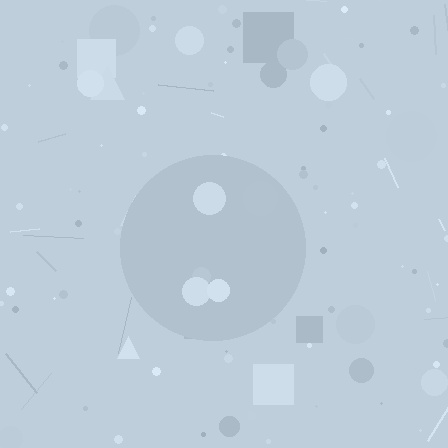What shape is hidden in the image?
A circle is hidden in the image.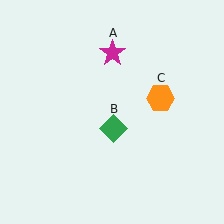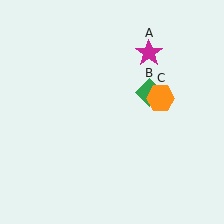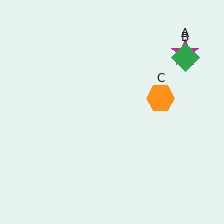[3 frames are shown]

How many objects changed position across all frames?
2 objects changed position: magenta star (object A), green diamond (object B).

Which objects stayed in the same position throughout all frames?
Orange hexagon (object C) remained stationary.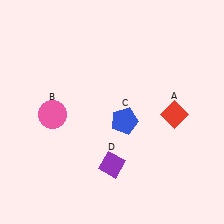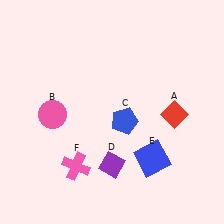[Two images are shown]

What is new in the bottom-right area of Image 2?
A blue square (E) was added in the bottom-right area of Image 2.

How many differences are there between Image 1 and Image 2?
There are 2 differences between the two images.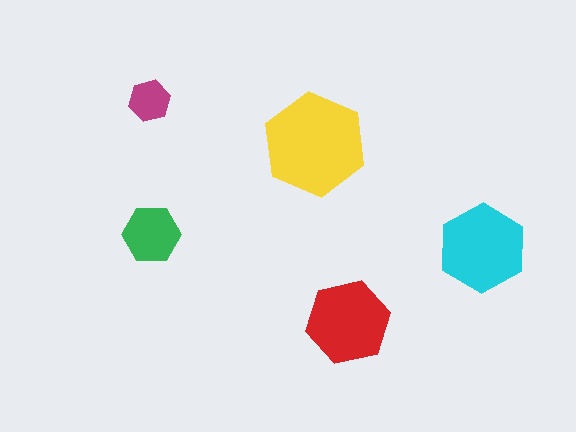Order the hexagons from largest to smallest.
the yellow one, the cyan one, the red one, the green one, the magenta one.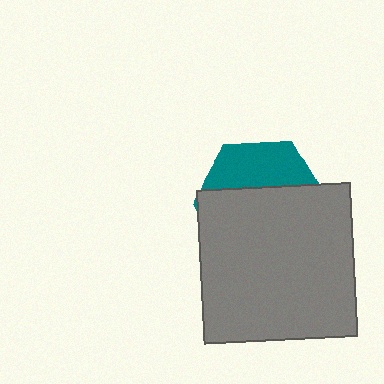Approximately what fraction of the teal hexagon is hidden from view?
Roughly 66% of the teal hexagon is hidden behind the gray square.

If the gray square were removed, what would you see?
You would see the complete teal hexagon.